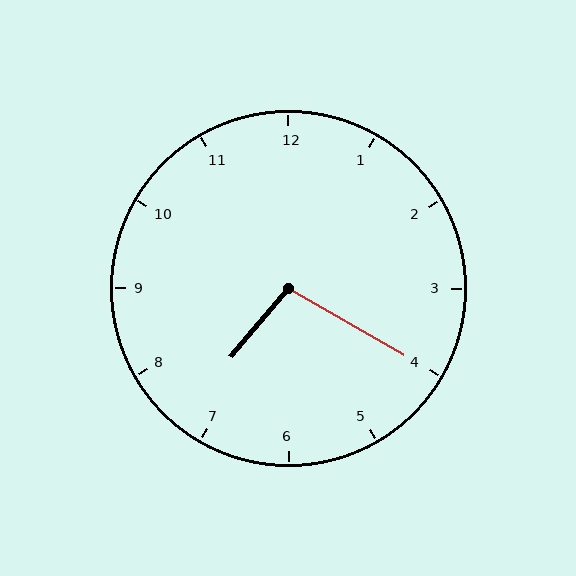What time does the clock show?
7:20.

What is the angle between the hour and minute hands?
Approximately 100 degrees.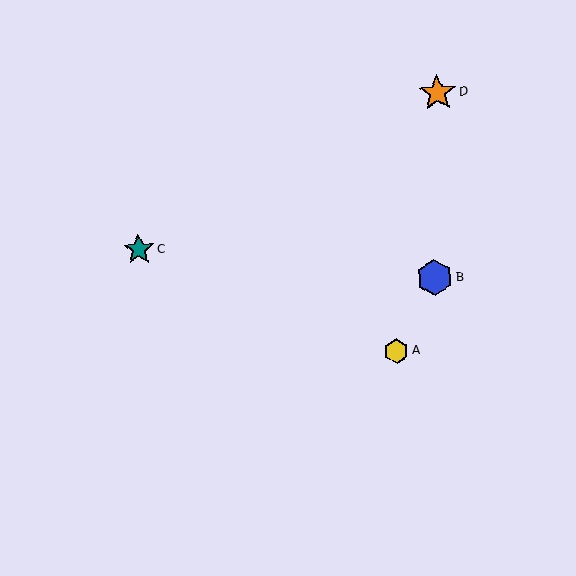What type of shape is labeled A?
Shape A is a yellow hexagon.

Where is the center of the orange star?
The center of the orange star is at (437, 93).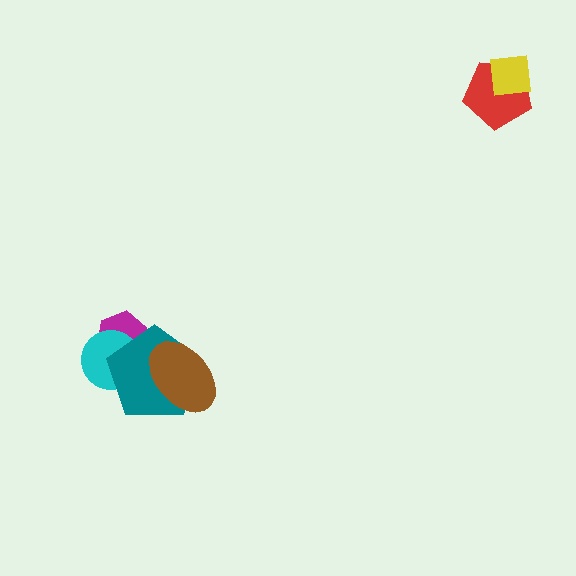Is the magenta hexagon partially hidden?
Yes, it is partially covered by another shape.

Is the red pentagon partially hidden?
Yes, it is partially covered by another shape.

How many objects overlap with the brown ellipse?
1 object overlaps with the brown ellipse.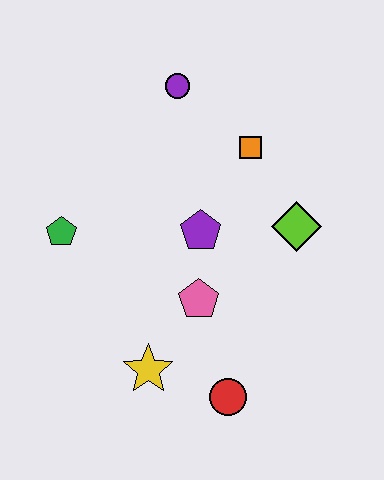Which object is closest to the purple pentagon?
The pink pentagon is closest to the purple pentagon.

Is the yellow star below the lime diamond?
Yes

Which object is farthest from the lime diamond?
The green pentagon is farthest from the lime diamond.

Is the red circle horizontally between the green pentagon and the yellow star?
No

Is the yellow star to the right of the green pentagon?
Yes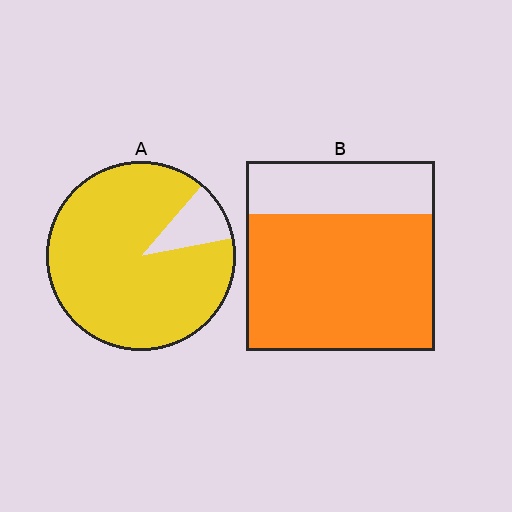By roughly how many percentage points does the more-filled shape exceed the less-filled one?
By roughly 15 percentage points (A over B).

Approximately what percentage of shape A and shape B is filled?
A is approximately 90% and B is approximately 70%.